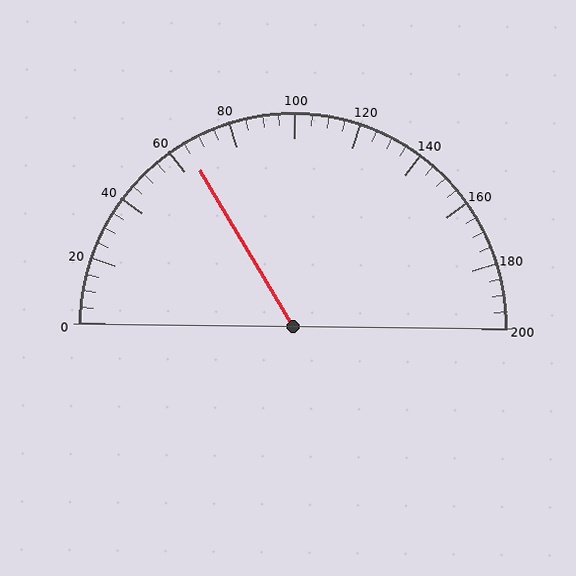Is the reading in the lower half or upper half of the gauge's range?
The reading is in the lower half of the range (0 to 200).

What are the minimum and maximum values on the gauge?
The gauge ranges from 0 to 200.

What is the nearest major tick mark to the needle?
The nearest major tick mark is 60.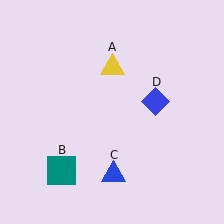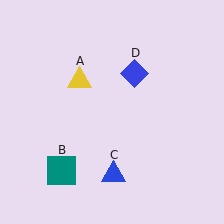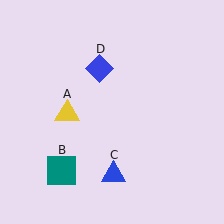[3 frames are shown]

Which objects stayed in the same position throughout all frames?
Teal square (object B) and blue triangle (object C) remained stationary.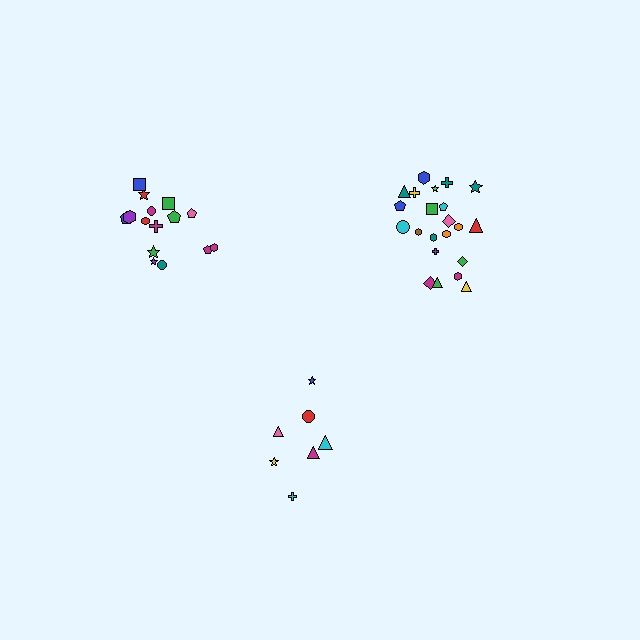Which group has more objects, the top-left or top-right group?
The top-right group.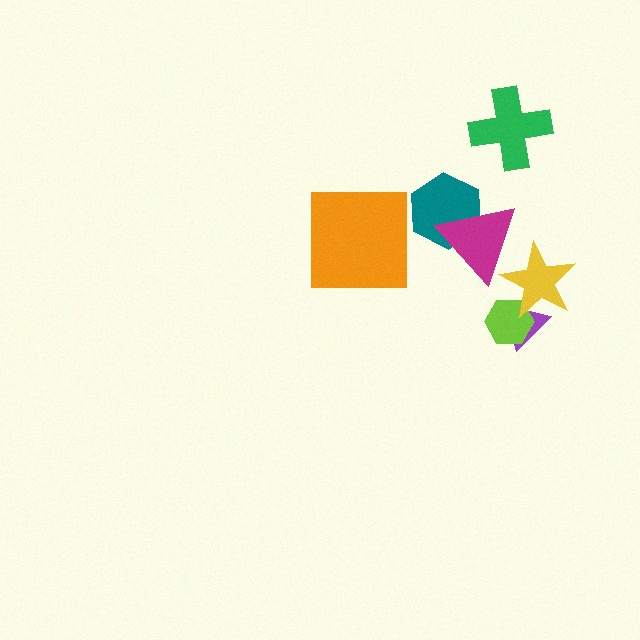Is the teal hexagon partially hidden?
Yes, it is partially covered by another shape.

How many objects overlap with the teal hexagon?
1 object overlaps with the teal hexagon.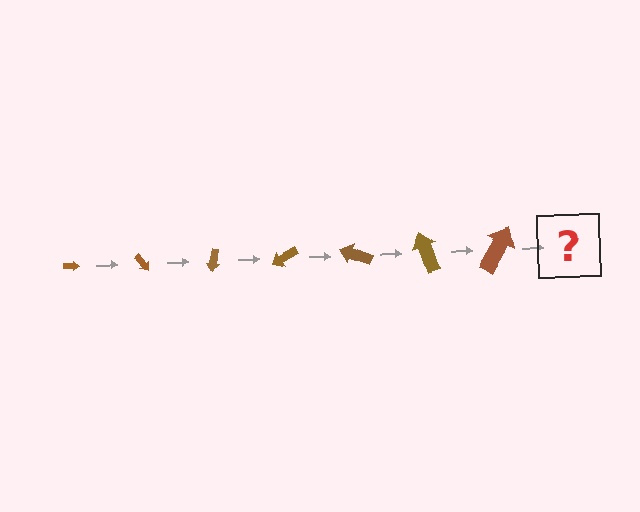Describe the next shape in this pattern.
It should be an arrow, larger than the previous one and rotated 350 degrees from the start.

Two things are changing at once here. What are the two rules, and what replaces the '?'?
The two rules are that the arrow grows larger each step and it rotates 50 degrees each step. The '?' should be an arrow, larger than the previous one and rotated 350 degrees from the start.